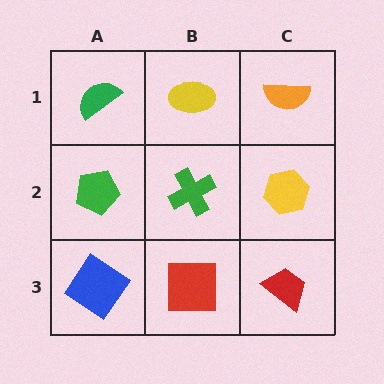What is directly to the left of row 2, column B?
A green pentagon.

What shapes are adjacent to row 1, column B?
A green cross (row 2, column B), a green semicircle (row 1, column A), an orange semicircle (row 1, column C).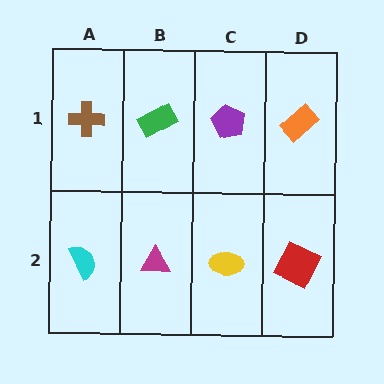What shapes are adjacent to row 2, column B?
A green rectangle (row 1, column B), a cyan semicircle (row 2, column A), a yellow ellipse (row 2, column C).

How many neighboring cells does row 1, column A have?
2.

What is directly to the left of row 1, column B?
A brown cross.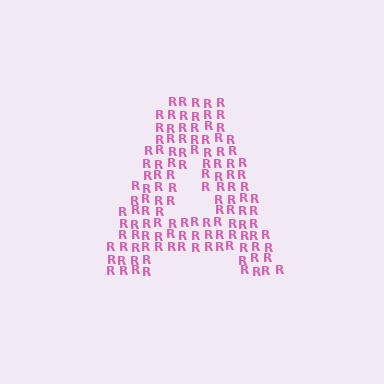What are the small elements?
The small elements are letter R's.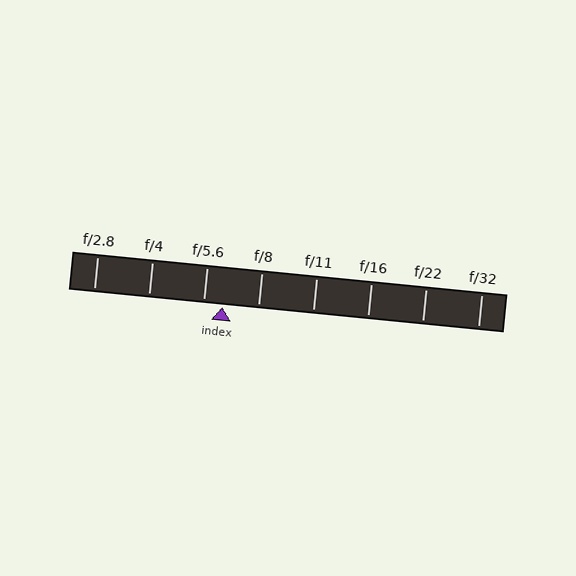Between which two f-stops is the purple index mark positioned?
The index mark is between f/5.6 and f/8.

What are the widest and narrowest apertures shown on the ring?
The widest aperture shown is f/2.8 and the narrowest is f/32.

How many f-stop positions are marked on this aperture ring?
There are 8 f-stop positions marked.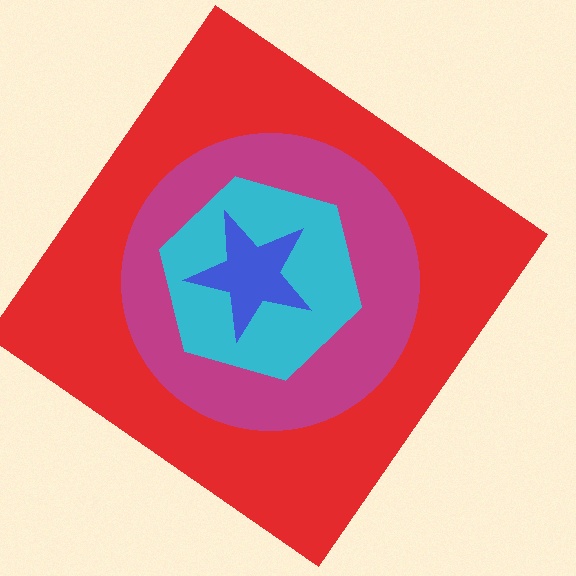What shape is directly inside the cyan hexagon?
The blue star.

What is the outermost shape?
The red diamond.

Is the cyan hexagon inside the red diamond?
Yes.